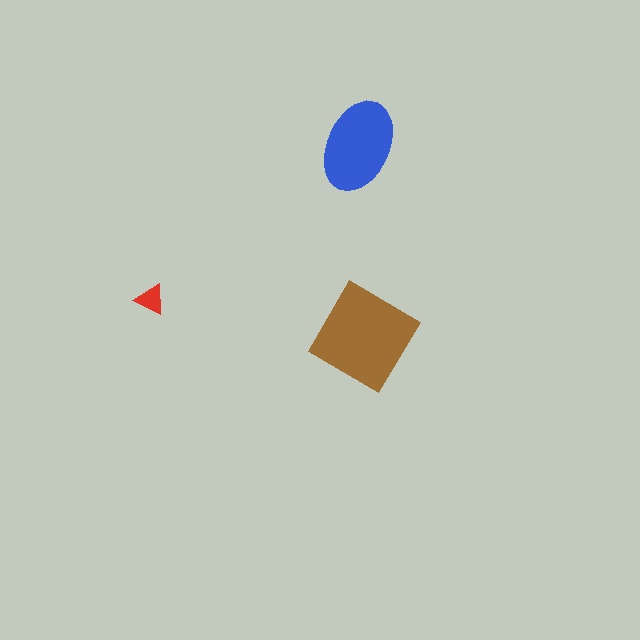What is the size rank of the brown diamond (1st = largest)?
1st.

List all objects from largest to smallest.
The brown diamond, the blue ellipse, the red triangle.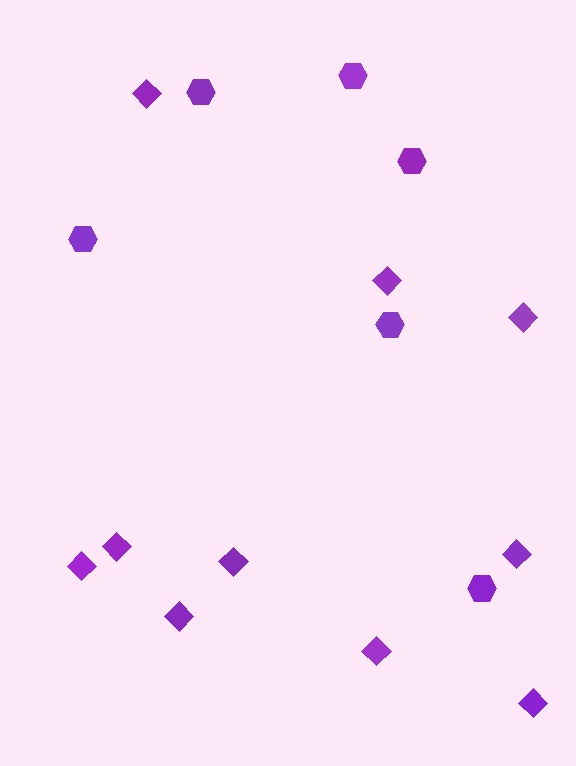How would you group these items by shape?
There are 2 groups: one group of diamonds (10) and one group of hexagons (6).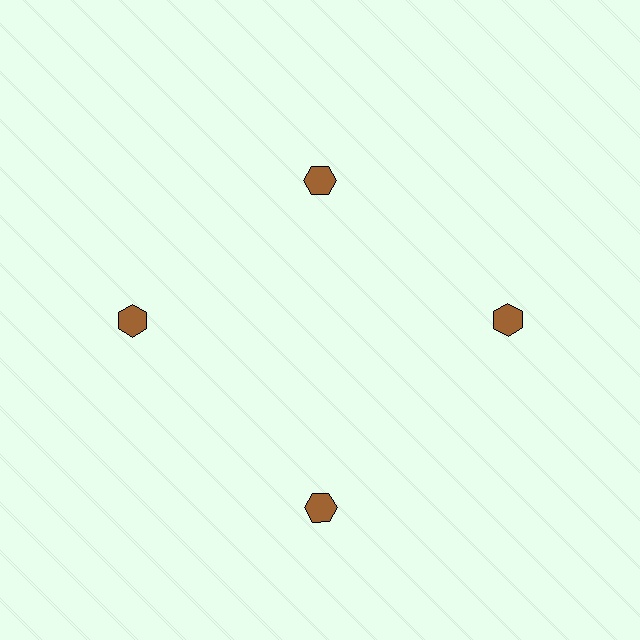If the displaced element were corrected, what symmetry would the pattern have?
It would have 4-fold rotational symmetry — the pattern would map onto itself every 90 degrees.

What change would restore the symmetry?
The symmetry would be restored by moving it outward, back onto the ring so that all 4 hexagons sit at equal angles and equal distance from the center.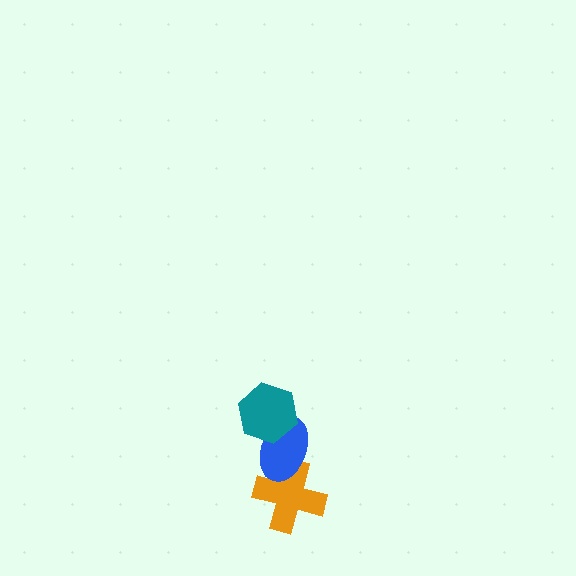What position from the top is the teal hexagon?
The teal hexagon is 1st from the top.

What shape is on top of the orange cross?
The blue ellipse is on top of the orange cross.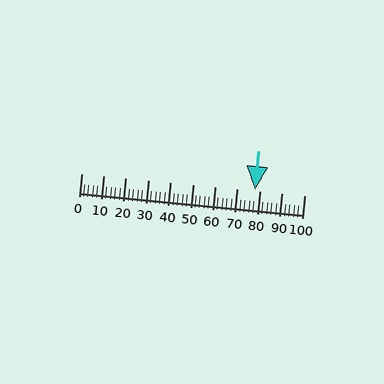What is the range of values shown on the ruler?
The ruler shows values from 0 to 100.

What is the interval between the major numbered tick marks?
The major tick marks are spaced 10 units apart.